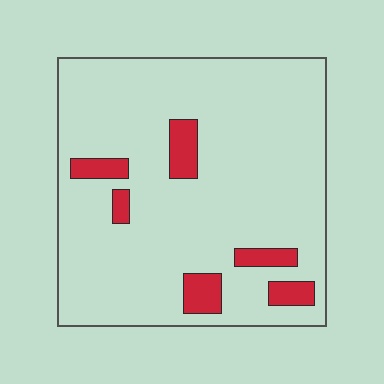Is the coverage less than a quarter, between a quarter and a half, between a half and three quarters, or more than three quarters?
Less than a quarter.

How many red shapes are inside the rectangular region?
6.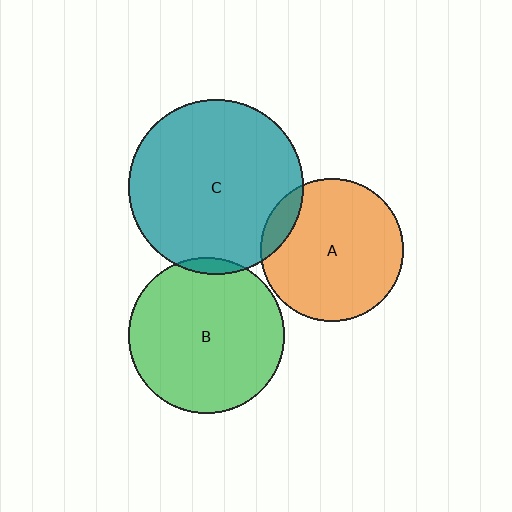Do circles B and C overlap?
Yes.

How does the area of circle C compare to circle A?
Approximately 1.5 times.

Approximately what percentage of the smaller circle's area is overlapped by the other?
Approximately 5%.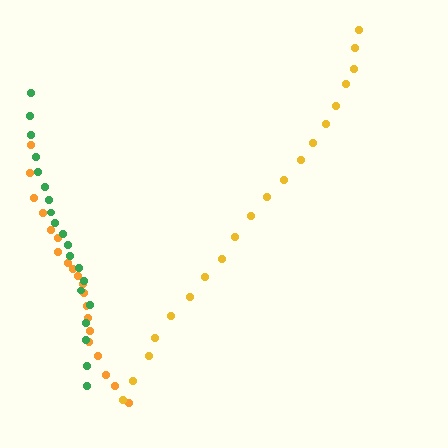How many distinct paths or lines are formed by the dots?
There are 3 distinct paths.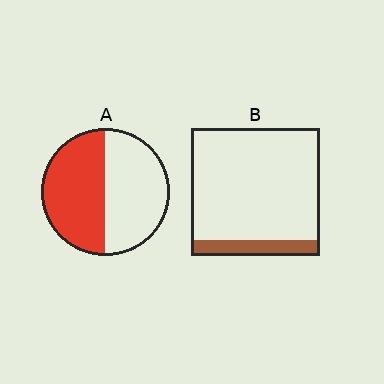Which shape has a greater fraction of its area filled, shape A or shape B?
Shape A.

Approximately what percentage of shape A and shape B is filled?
A is approximately 50% and B is approximately 10%.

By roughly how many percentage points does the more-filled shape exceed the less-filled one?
By roughly 35 percentage points (A over B).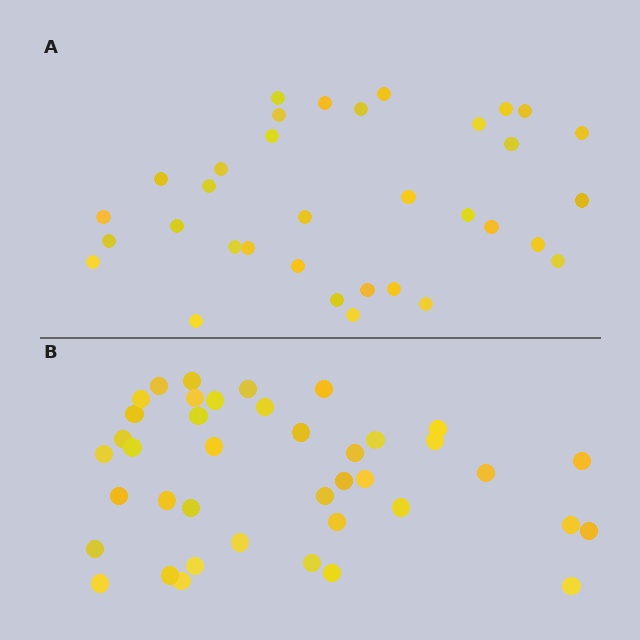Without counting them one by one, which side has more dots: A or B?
Region B (the bottom region) has more dots.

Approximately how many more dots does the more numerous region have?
Region B has about 6 more dots than region A.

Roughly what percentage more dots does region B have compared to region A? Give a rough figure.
About 20% more.